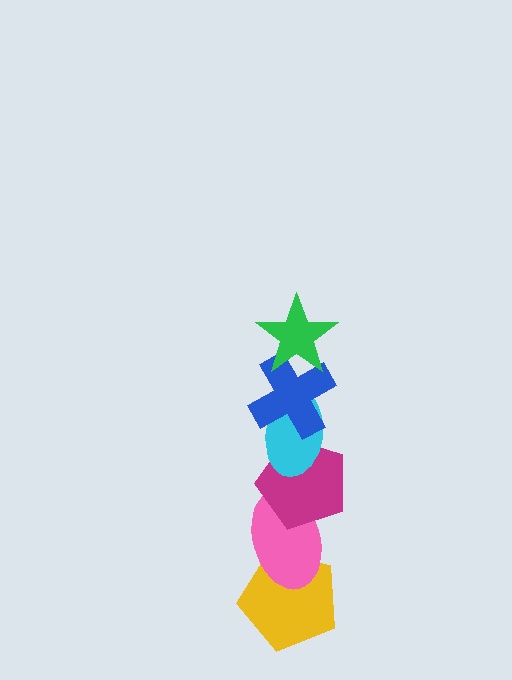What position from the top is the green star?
The green star is 1st from the top.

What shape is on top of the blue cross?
The green star is on top of the blue cross.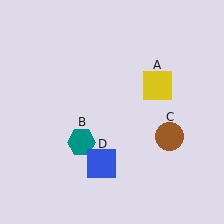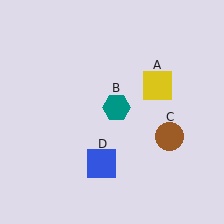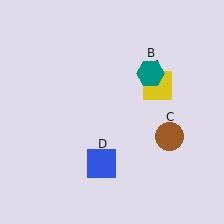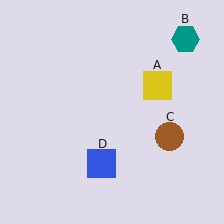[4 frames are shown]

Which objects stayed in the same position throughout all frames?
Yellow square (object A) and brown circle (object C) and blue square (object D) remained stationary.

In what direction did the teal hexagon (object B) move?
The teal hexagon (object B) moved up and to the right.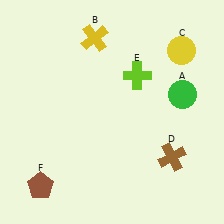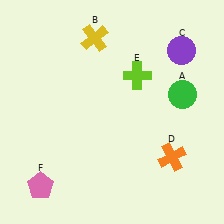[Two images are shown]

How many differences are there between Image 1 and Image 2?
There are 3 differences between the two images.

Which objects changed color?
C changed from yellow to purple. D changed from brown to orange. F changed from brown to pink.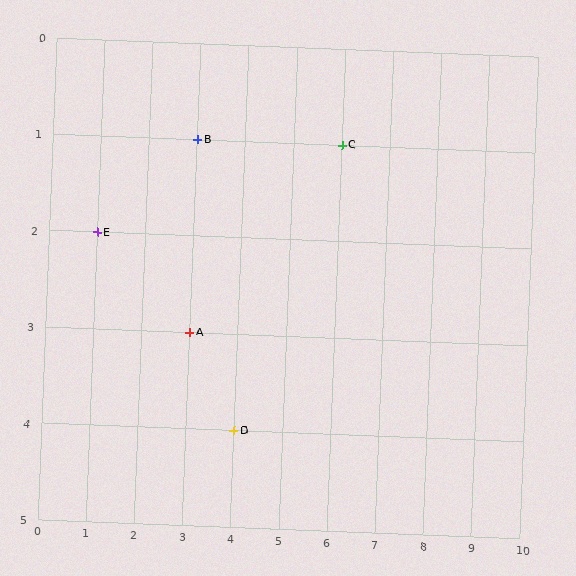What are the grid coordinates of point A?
Point A is at grid coordinates (3, 3).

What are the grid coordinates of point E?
Point E is at grid coordinates (1, 2).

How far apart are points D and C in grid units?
Points D and C are 2 columns and 3 rows apart (about 3.6 grid units diagonally).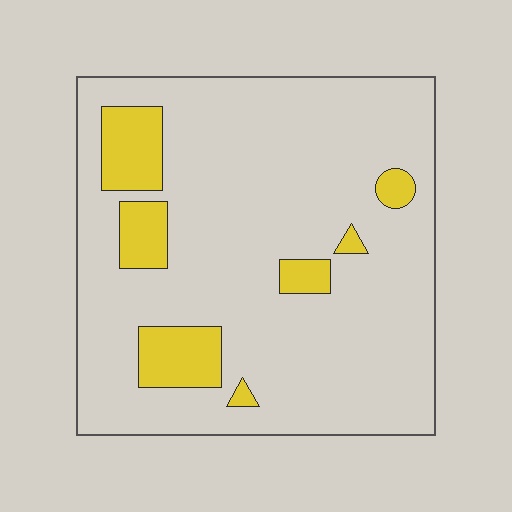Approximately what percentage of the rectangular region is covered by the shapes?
Approximately 15%.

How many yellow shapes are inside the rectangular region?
7.